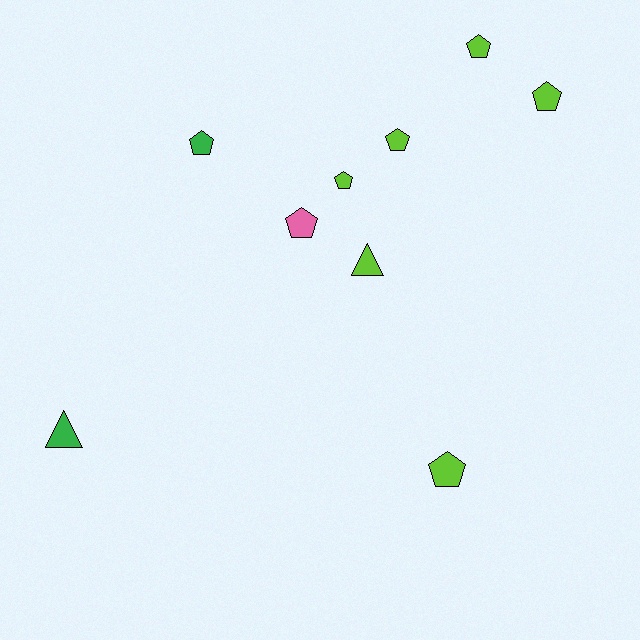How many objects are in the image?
There are 9 objects.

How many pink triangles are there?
There are no pink triangles.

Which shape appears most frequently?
Pentagon, with 7 objects.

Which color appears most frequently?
Lime, with 6 objects.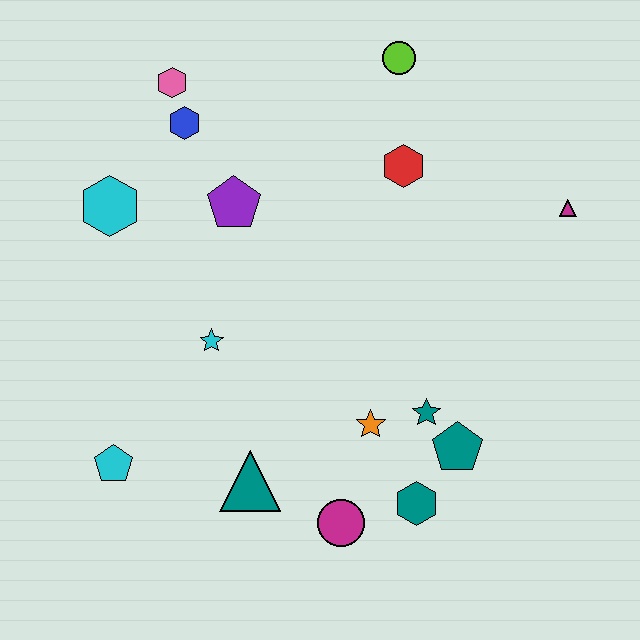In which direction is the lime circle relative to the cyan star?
The lime circle is above the cyan star.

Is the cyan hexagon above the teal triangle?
Yes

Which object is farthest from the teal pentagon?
The pink hexagon is farthest from the teal pentagon.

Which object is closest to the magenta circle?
The teal hexagon is closest to the magenta circle.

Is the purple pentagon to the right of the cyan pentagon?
Yes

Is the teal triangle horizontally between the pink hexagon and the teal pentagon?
Yes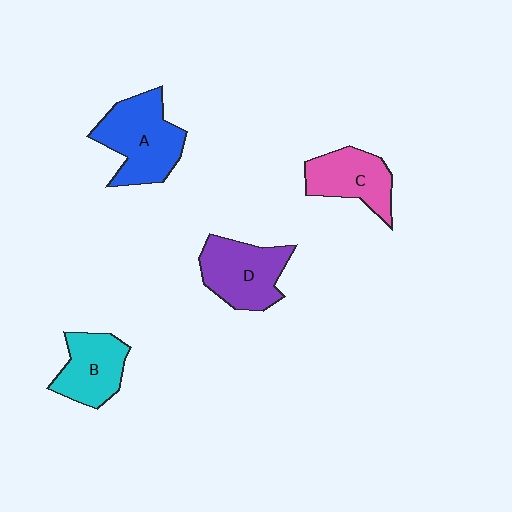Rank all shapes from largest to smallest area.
From largest to smallest: A (blue), D (purple), C (pink), B (cyan).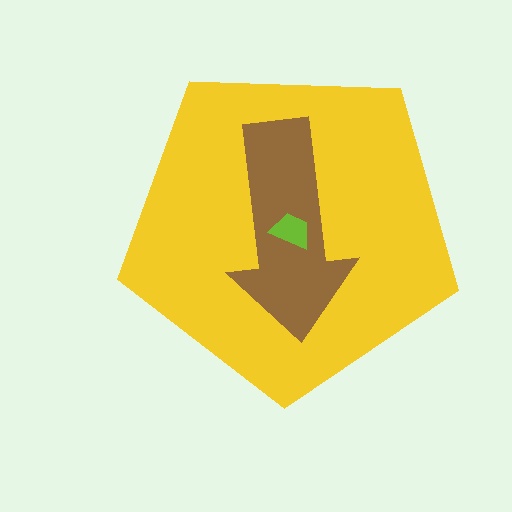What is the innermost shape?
The lime trapezoid.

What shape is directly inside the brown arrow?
The lime trapezoid.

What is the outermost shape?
The yellow pentagon.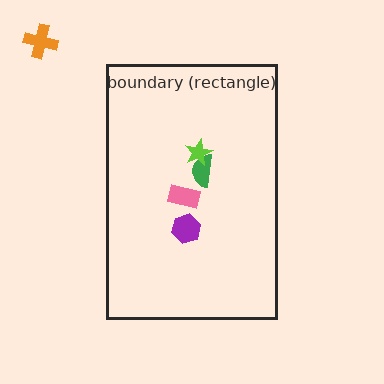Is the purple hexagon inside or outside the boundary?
Inside.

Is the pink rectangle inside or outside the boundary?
Inside.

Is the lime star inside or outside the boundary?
Inside.